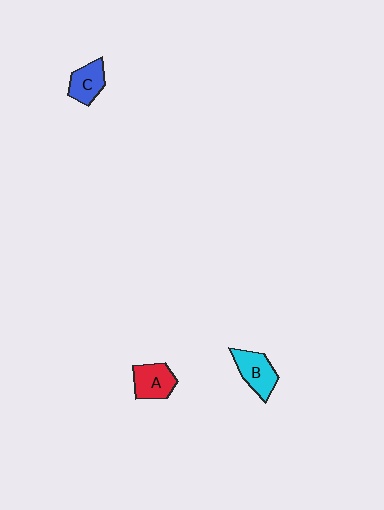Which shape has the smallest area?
Shape C (blue).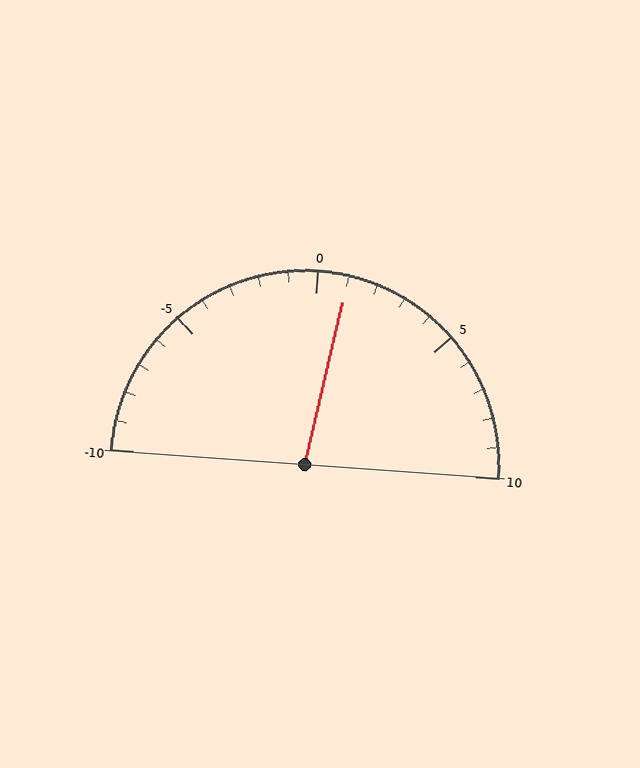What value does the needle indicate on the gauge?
The needle indicates approximately 1.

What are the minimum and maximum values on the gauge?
The gauge ranges from -10 to 10.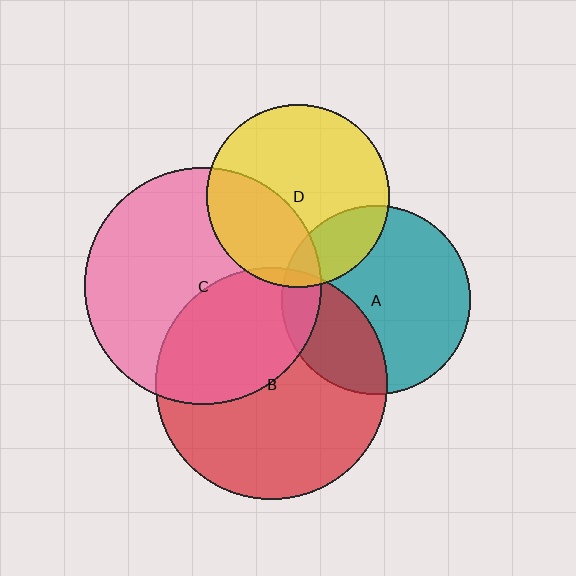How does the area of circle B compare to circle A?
Approximately 1.5 times.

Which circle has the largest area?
Circle C (pink).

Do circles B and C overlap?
Yes.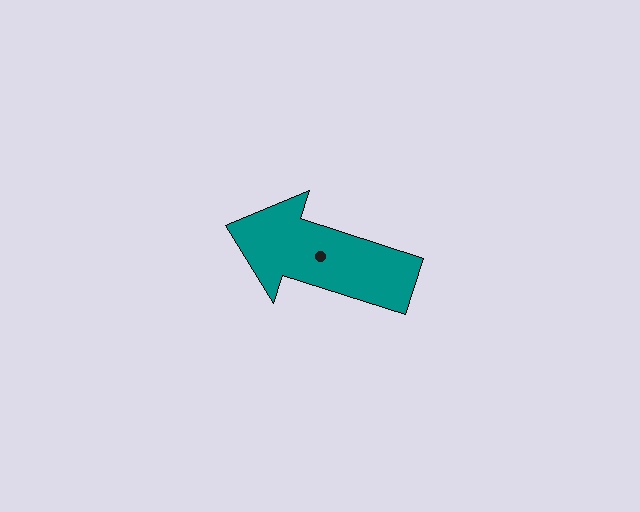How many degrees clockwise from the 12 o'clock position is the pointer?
Approximately 288 degrees.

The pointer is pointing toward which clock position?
Roughly 10 o'clock.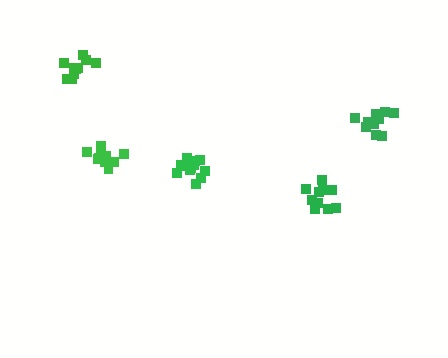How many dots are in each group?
Group 1: 13 dots, Group 2: 10 dots, Group 3: 10 dots, Group 4: 12 dots, Group 5: 10 dots (55 total).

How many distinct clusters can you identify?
There are 5 distinct clusters.